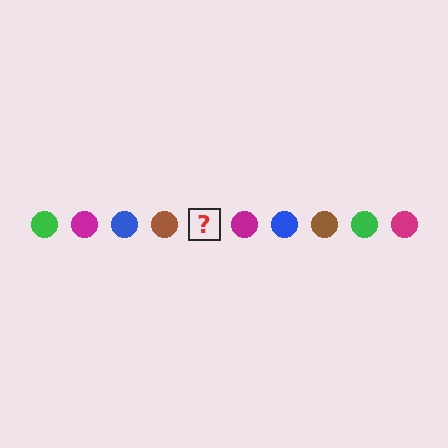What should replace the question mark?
The question mark should be replaced with a green circle.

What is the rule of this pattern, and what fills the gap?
The rule is that the pattern cycles through green, magenta, blue, brown circles. The gap should be filled with a green circle.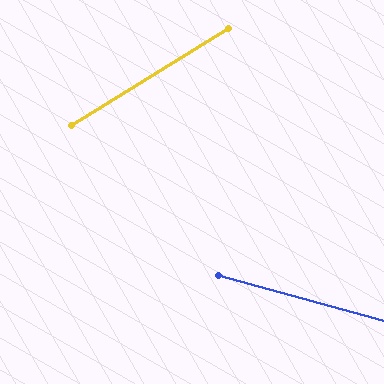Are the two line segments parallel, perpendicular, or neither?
Neither parallel nor perpendicular — they differ by about 47°.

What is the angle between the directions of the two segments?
Approximately 47 degrees.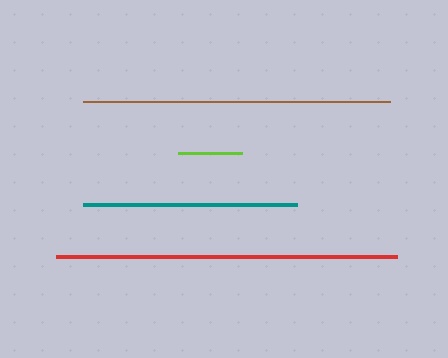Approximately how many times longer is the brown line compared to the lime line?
The brown line is approximately 4.8 times the length of the lime line.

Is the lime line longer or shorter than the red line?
The red line is longer than the lime line.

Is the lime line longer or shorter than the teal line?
The teal line is longer than the lime line.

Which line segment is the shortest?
The lime line is the shortest at approximately 64 pixels.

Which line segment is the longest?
The red line is the longest at approximately 341 pixels.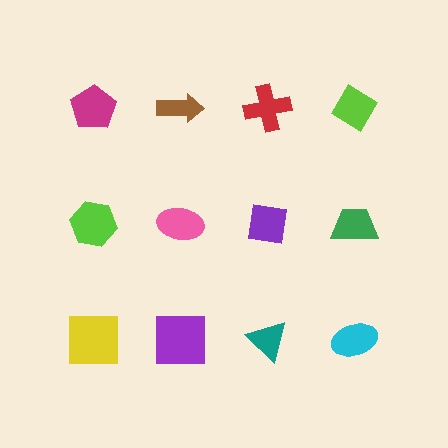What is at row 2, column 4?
A green trapezoid.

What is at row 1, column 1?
A magenta pentagon.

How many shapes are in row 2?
4 shapes.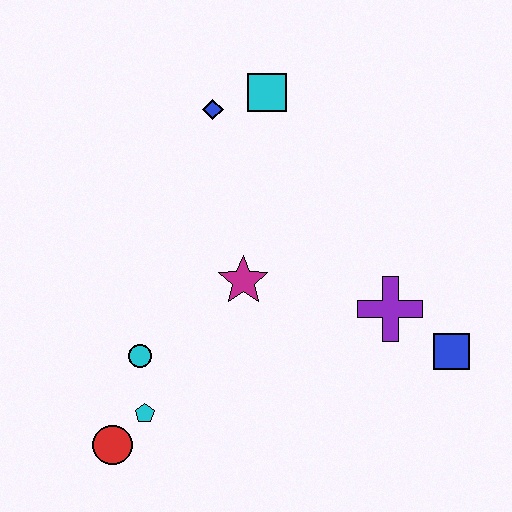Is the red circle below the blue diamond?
Yes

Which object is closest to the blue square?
The purple cross is closest to the blue square.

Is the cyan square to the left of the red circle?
No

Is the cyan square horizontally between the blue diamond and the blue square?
Yes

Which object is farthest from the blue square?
The red circle is farthest from the blue square.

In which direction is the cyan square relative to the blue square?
The cyan square is above the blue square.